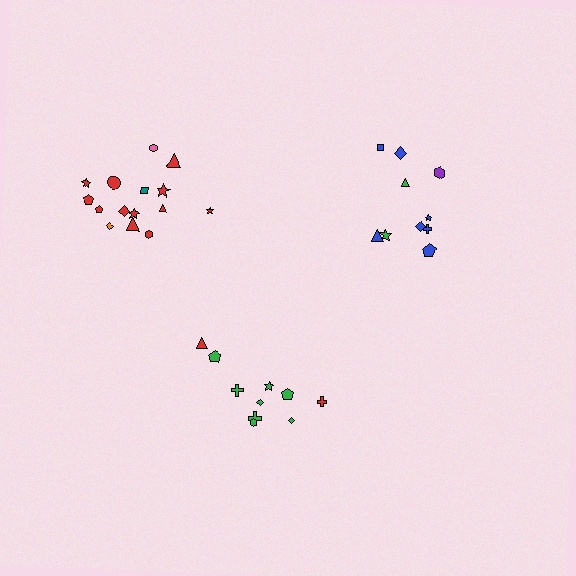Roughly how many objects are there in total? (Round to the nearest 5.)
Roughly 35 objects in total.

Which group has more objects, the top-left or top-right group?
The top-left group.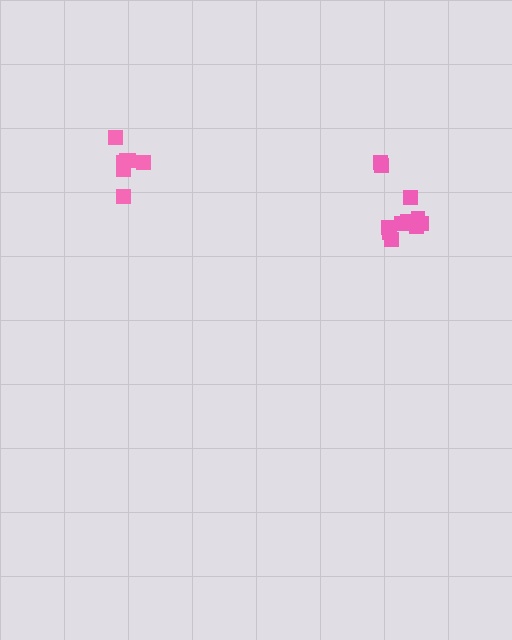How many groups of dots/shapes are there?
There are 2 groups.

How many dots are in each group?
Group 1: 11 dots, Group 2: 7 dots (18 total).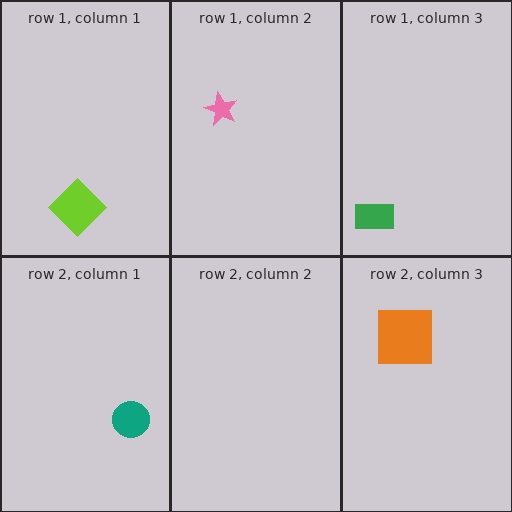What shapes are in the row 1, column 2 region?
The pink star.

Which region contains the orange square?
The row 2, column 3 region.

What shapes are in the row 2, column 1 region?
The teal circle.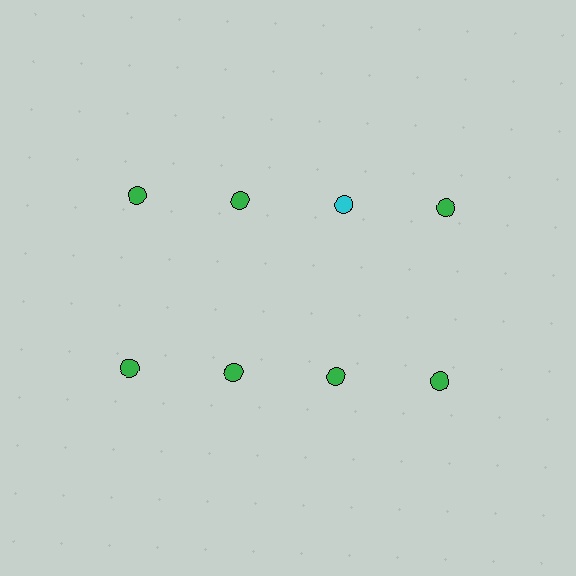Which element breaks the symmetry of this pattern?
The cyan circle in the top row, center column breaks the symmetry. All other shapes are green circles.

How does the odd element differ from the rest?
It has a different color: cyan instead of green.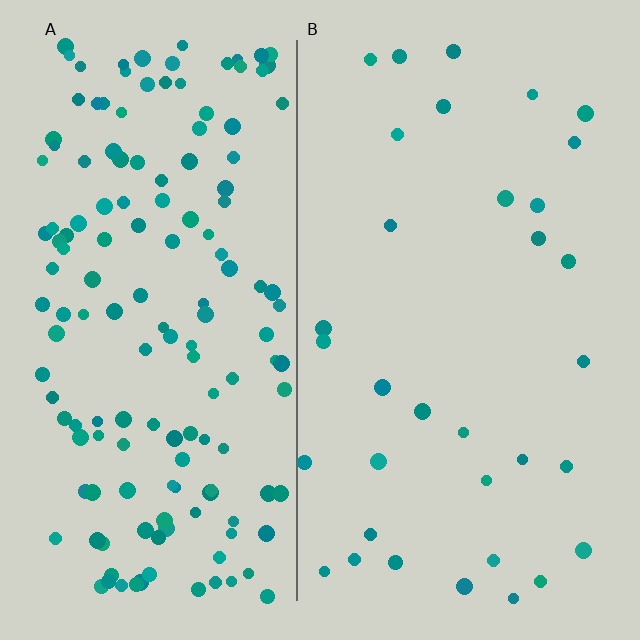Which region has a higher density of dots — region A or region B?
A (the left).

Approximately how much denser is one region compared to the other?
Approximately 4.5× — region A over region B.